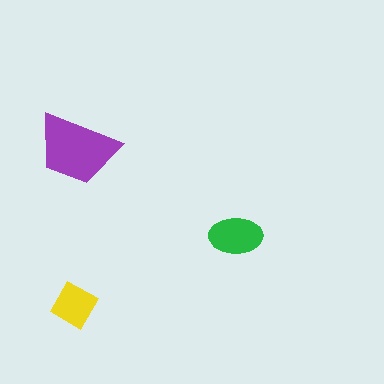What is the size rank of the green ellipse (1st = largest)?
2nd.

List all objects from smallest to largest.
The yellow diamond, the green ellipse, the purple trapezoid.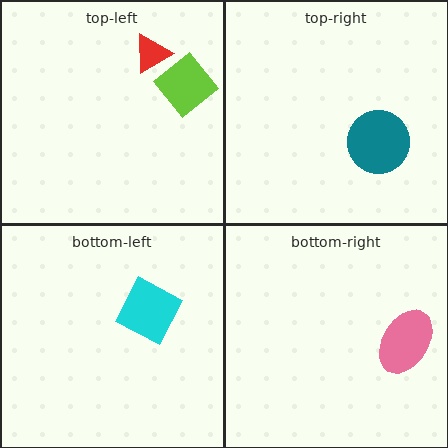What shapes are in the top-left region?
The lime diamond, the red triangle.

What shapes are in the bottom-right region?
The pink ellipse.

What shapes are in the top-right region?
The teal circle.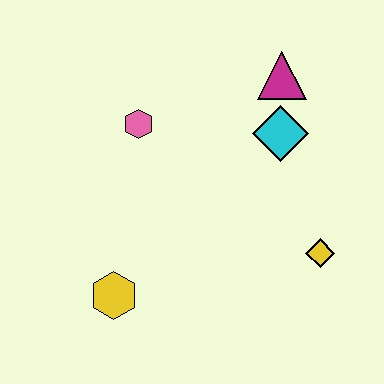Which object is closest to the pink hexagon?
The cyan diamond is closest to the pink hexagon.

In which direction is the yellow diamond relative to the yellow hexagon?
The yellow diamond is to the right of the yellow hexagon.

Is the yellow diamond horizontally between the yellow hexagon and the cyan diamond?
No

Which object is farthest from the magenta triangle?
The yellow hexagon is farthest from the magenta triangle.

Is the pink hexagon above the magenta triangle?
No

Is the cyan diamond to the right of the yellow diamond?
No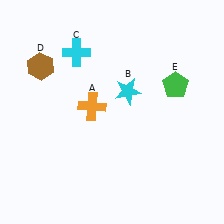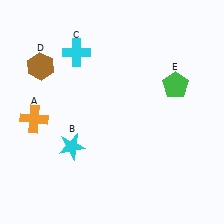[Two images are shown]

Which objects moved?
The objects that moved are: the orange cross (A), the cyan star (B).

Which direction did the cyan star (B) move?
The cyan star (B) moved left.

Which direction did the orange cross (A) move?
The orange cross (A) moved left.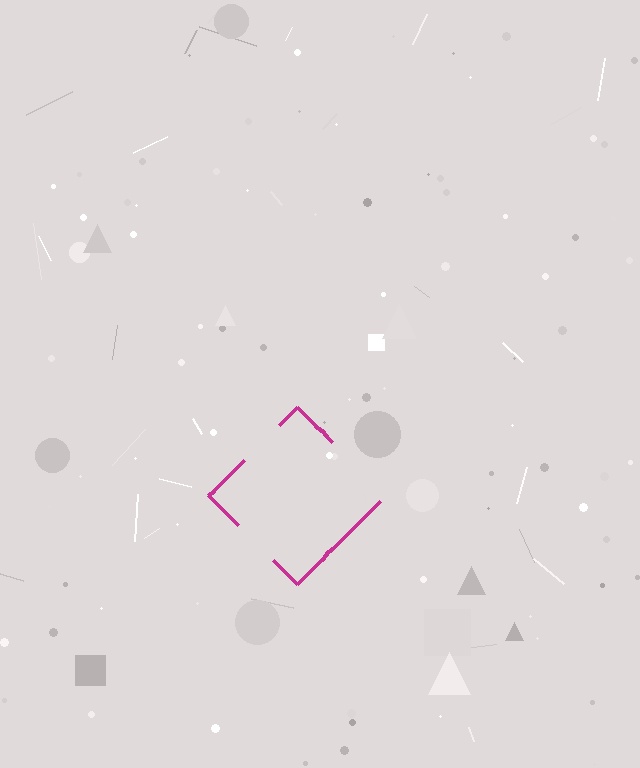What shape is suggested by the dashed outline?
The dashed outline suggests a diamond.